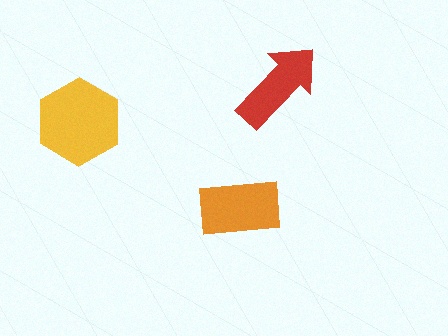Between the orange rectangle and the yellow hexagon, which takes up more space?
The yellow hexagon.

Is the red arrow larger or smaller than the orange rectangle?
Smaller.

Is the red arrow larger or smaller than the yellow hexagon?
Smaller.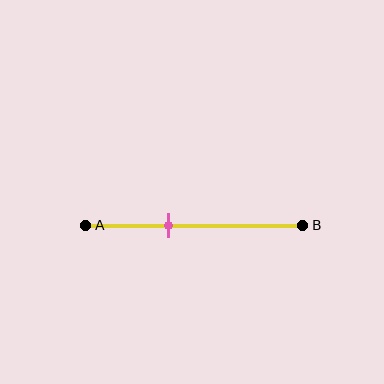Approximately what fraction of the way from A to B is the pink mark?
The pink mark is approximately 40% of the way from A to B.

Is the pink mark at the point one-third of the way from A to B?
No, the mark is at about 40% from A, not at the 33% one-third point.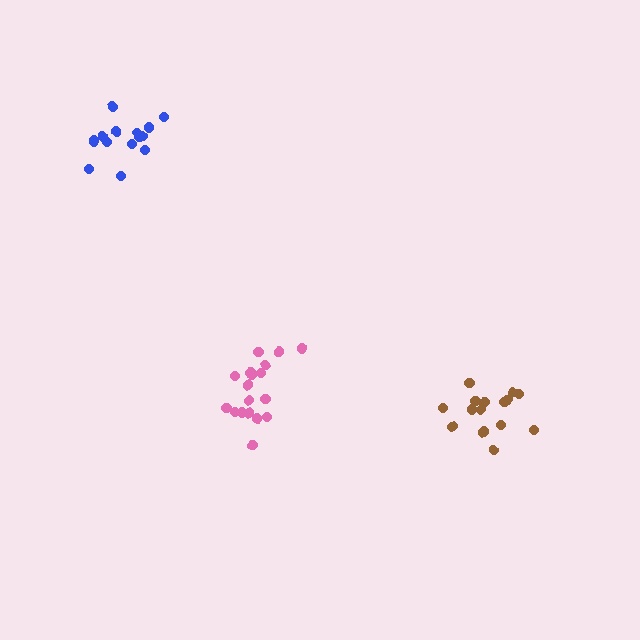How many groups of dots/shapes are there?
There are 3 groups.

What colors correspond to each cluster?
The clusters are colored: pink, brown, blue.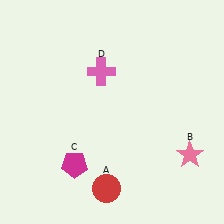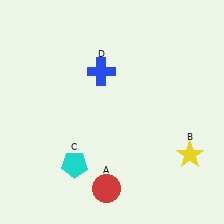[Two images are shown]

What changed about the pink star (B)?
In Image 1, B is pink. In Image 2, it changed to yellow.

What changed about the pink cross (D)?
In Image 1, D is pink. In Image 2, it changed to blue.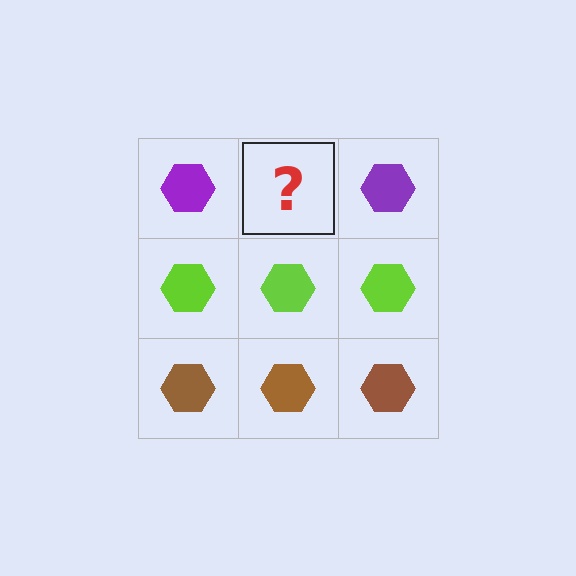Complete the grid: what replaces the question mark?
The question mark should be replaced with a purple hexagon.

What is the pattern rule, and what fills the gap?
The rule is that each row has a consistent color. The gap should be filled with a purple hexagon.